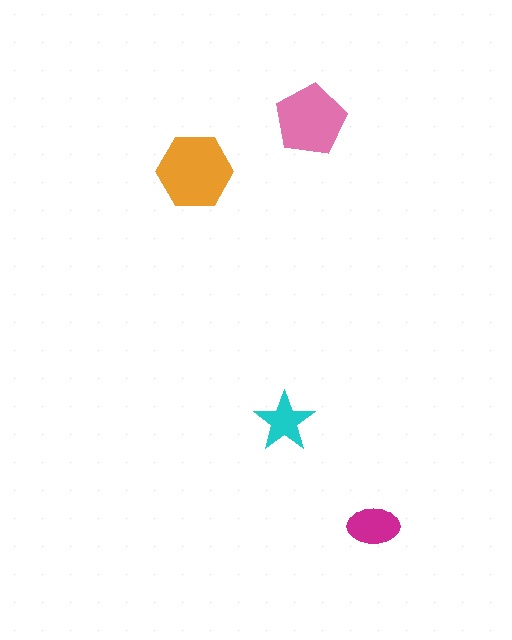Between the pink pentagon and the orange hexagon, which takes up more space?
The orange hexagon.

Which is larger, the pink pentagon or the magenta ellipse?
The pink pentagon.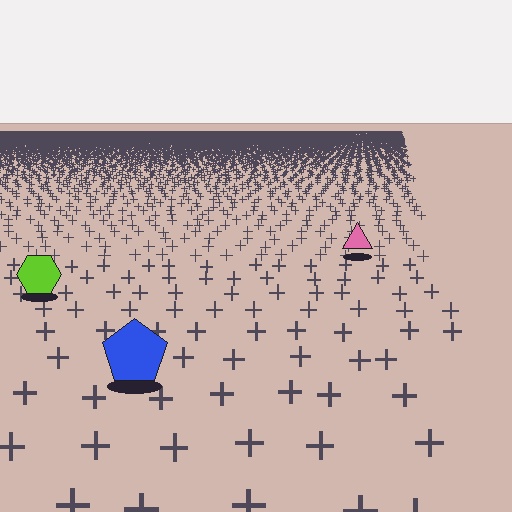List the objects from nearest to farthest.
From nearest to farthest: the blue pentagon, the lime hexagon, the pink triangle.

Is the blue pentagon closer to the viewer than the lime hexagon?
Yes. The blue pentagon is closer — you can tell from the texture gradient: the ground texture is coarser near it.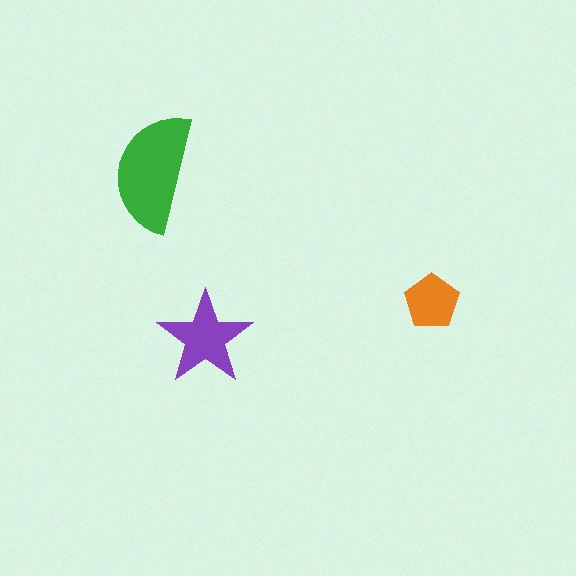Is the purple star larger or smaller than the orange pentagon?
Larger.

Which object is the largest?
The green semicircle.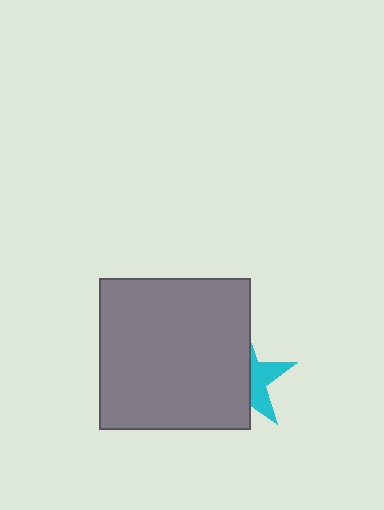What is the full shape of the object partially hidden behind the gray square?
The partially hidden object is a cyan star.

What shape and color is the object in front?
The object in front is a gray square.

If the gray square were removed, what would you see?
You would see the complete cyan star.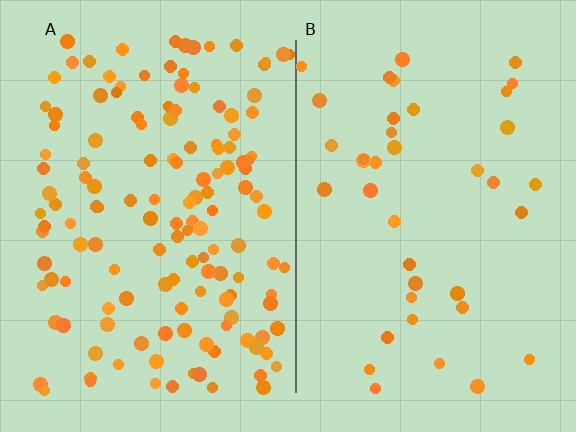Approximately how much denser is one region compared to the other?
Approximately 3.6× — region A over region B.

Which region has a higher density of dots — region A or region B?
A (the left).